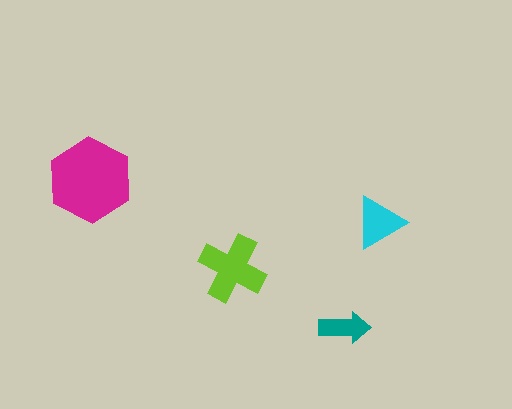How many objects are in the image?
There are 4 objects in the image.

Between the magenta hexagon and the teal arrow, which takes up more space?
The magenta hexagon.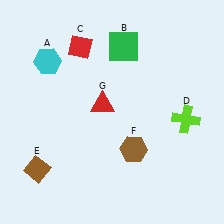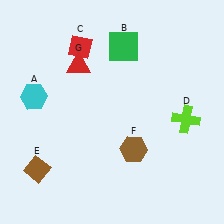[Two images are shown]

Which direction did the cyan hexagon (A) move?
The cyan hexagon (A) moved down.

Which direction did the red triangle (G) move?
The red triangle (G) moved up.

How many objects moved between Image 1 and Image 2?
2 objects moved between the two images.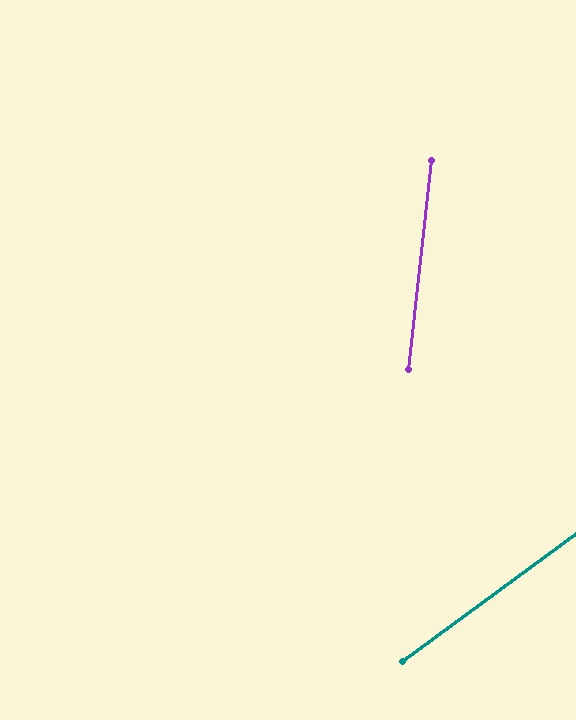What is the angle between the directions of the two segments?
Approximately 47 degrees.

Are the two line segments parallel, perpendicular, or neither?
Neither parallel nor perpendicular — they differ by about 47°.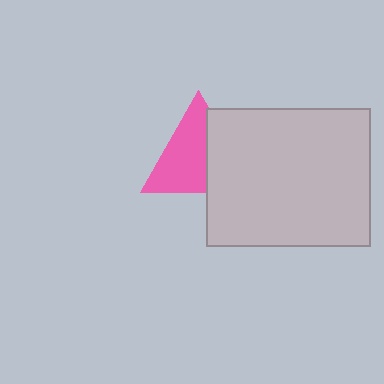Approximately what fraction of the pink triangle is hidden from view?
Roughly 39% of the pink triangle is hidden behind the light gray rectangle.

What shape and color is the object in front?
The object in front is a light gray rectangle.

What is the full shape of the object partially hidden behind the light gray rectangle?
The partially hidden object is a pink triangle.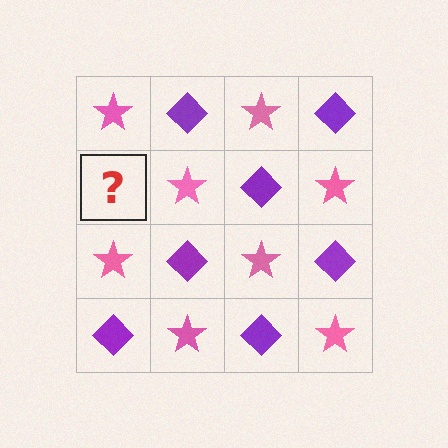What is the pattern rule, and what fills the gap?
The rule is that it alternates pink star and purple diamond in a checkerboard pattern. The gap should be filled with a purple diamond.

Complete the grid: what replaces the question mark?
The question mark should be replaced with a purple diamond.